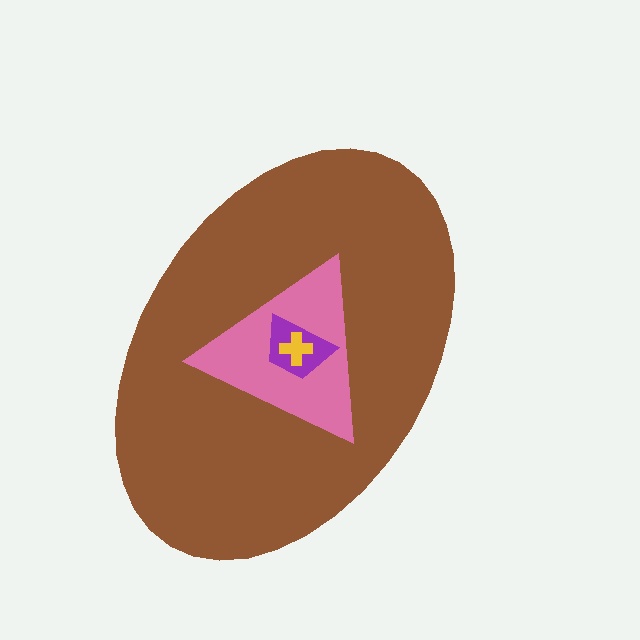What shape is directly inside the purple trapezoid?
The yellow cross.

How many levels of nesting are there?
4.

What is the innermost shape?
The yellow cross.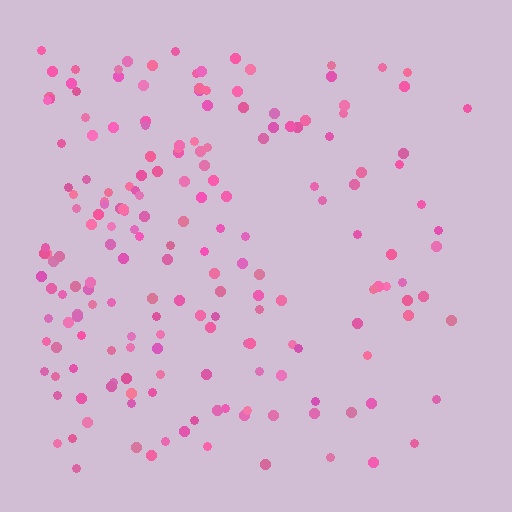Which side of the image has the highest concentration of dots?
The left.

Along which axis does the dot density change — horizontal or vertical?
Horizontal.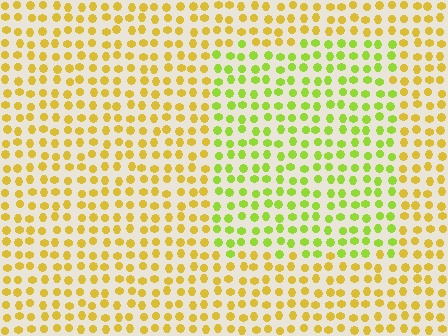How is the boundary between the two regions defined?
The boundary is defined purely by a slight shift in hue (about 38 degrees). Spacing, size, and orientation are identical on both sides.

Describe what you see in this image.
The image is filled with small yellow elements in a uniform arrangement. A rectangle-shaped region is visible where the elements are tinted to a slightly different hue, forming a subtle color boundary.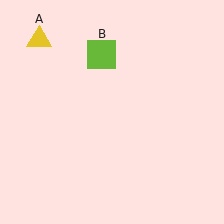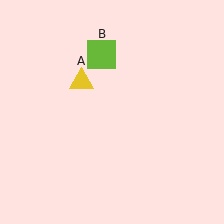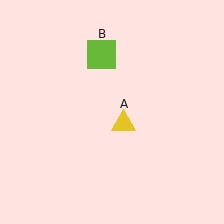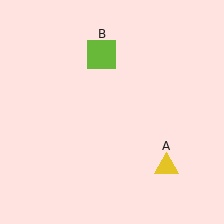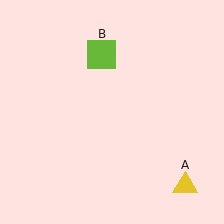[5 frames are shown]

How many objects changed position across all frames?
1 object changed position: yellow triangle (object A).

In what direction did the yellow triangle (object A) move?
The yellow triangle (object A) moved down and to the right.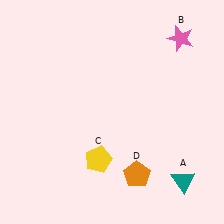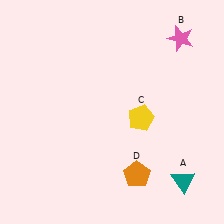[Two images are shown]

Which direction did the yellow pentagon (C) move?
The yellow pentagon (C) moved right.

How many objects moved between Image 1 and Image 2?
1 object moved between the two images.